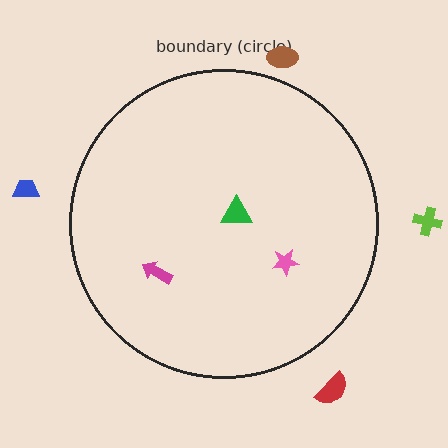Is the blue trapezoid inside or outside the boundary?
Outside.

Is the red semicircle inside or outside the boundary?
Outside.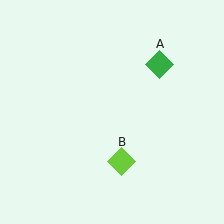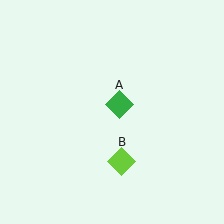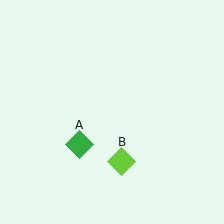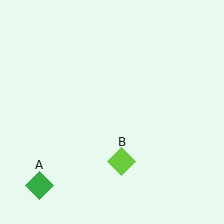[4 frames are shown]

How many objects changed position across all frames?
1 object changed position: green diamond (object A).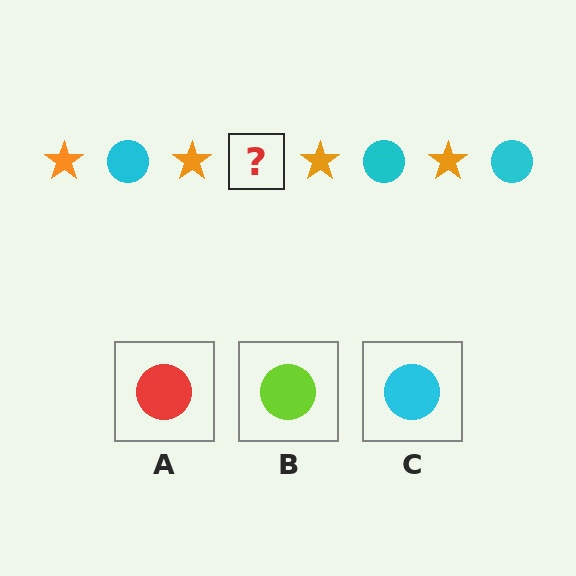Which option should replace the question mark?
Option C.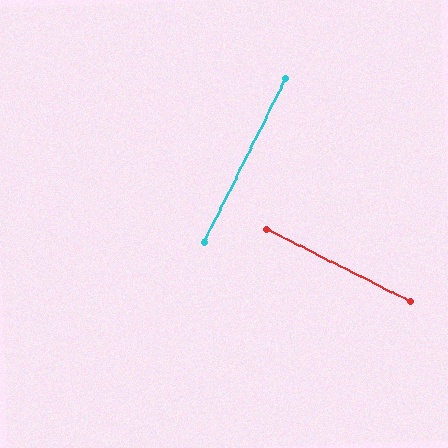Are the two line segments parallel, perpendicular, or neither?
Perpendicular — they meet at approximately 90°.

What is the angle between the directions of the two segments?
Approximately 90 degrees.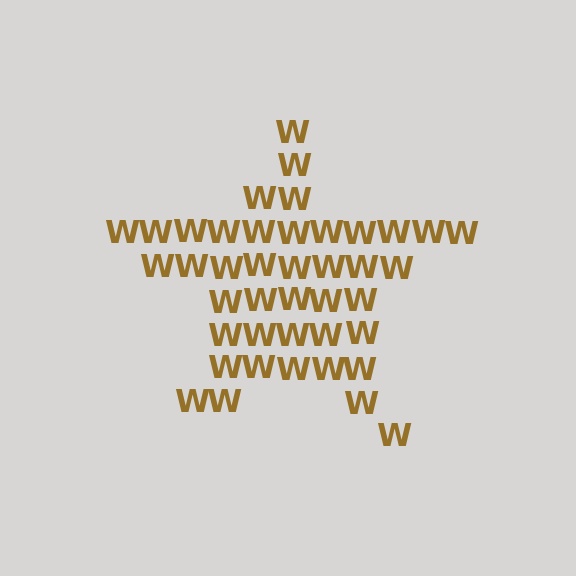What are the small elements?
The small elements are letter W's.